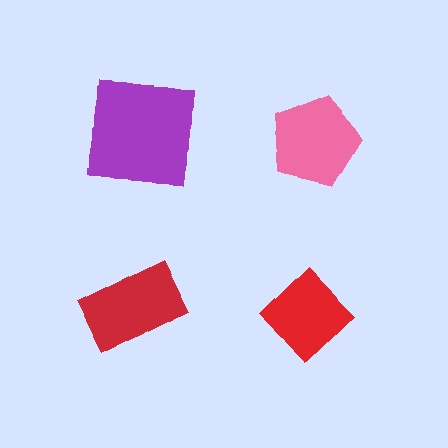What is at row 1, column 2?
A pink pentagon.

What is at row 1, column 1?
A purple square.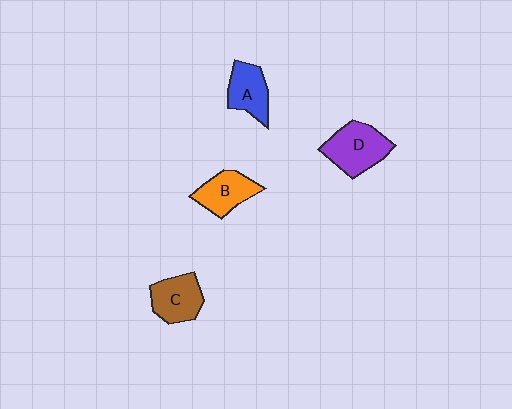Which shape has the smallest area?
Shape A (blue).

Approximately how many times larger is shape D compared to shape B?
Approximately 1.3 times.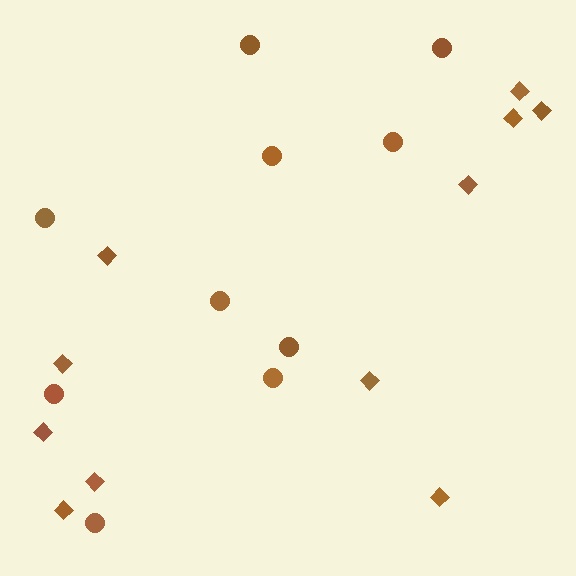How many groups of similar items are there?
There are 2 groups: one group of circles (10) and one group of diamonds (11).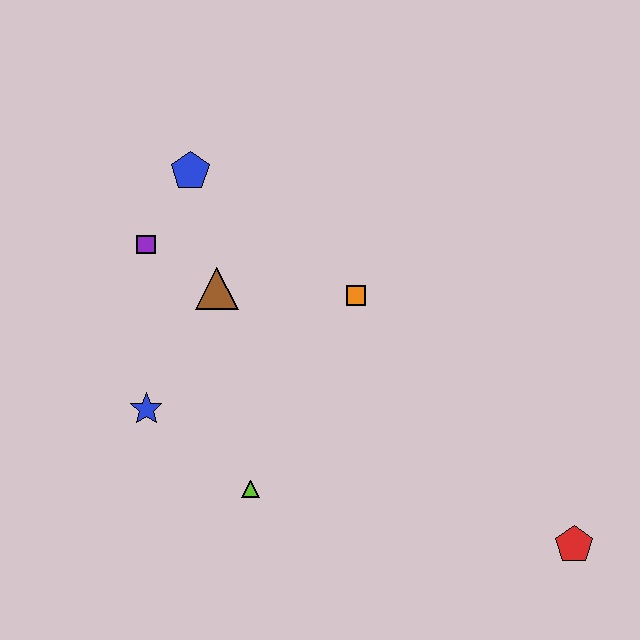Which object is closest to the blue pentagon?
The purple square is closest to the blue pentagon.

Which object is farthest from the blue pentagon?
The red pentagon is farthest from the blue pentagon.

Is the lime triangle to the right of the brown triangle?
Yes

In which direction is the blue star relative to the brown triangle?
The blue star is below the brown triangle.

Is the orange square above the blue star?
Yes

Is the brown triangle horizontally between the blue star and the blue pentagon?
No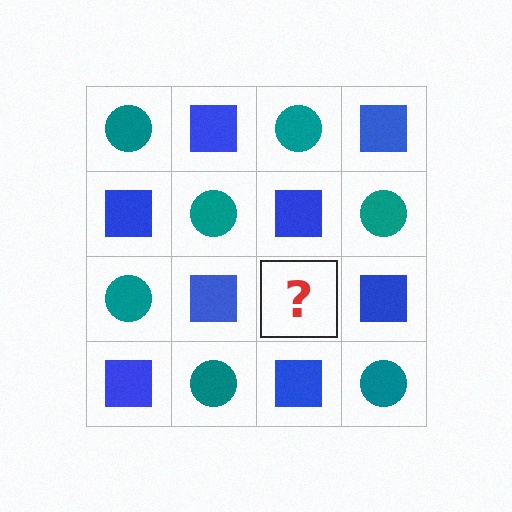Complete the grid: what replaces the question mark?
The question mark should be replaced with a teal circle.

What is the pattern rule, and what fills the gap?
The rule is that it alternates teal circle and blue square in a checkerboard pattern. The gap should be filled with a teal circle.